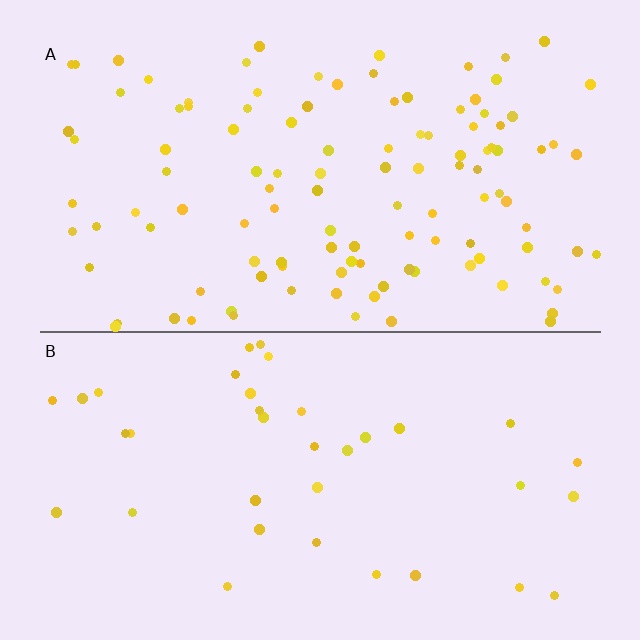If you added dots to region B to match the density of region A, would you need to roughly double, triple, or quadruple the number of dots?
Approximately triple.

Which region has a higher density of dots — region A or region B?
A (the top).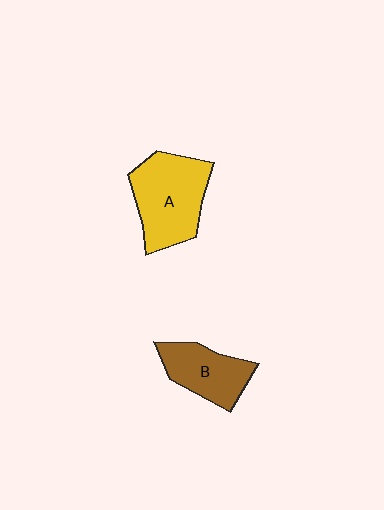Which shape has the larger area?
Shape A (yellow).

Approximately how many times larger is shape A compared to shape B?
Approximately 1.4 times.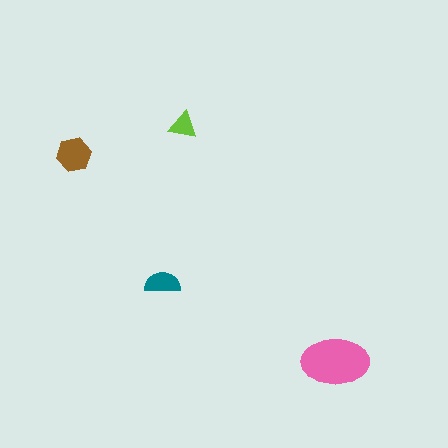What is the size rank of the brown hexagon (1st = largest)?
2nd.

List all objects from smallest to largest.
The lime triangle, the teal semicircle, the brown hexagon, the pink ellipse.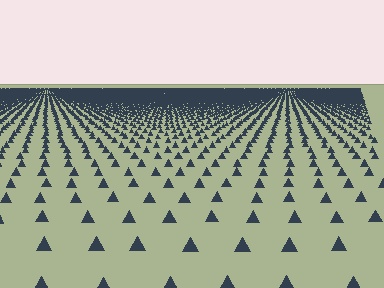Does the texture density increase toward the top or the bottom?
Density increases toward the top.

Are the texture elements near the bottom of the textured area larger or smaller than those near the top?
Larger. Near the bottom, elements are closer to the viewer and appear at a bigger on-screen size.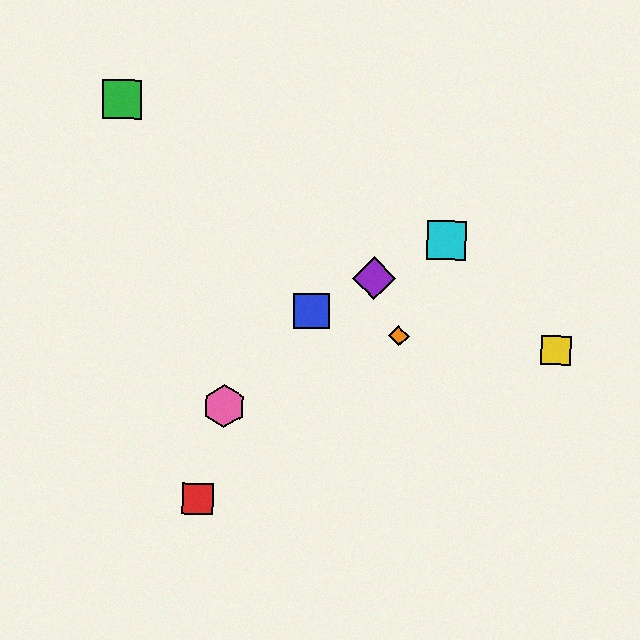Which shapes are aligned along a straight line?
The blue square, the purple diamond, the cyan square are aligned along a straight line.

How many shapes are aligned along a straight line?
3 shapes (the blue square, the purple diamond, the cyan square) are aligned along a straight line.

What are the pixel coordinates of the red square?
The red square is at (198, 498).